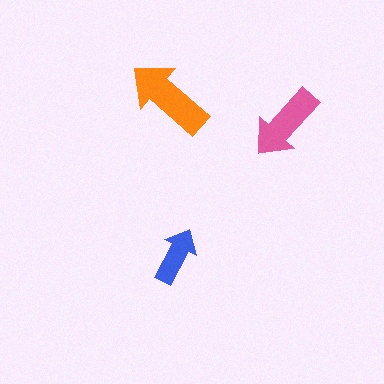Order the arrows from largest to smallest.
the orange one, the pink one, the blue one.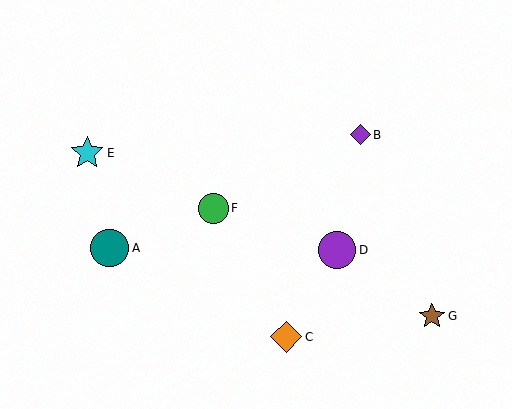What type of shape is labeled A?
Shape A is a teal circle.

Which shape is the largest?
The teal circle (labeled A) is the largest.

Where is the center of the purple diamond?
The center of the purple diamond is at (360, 135).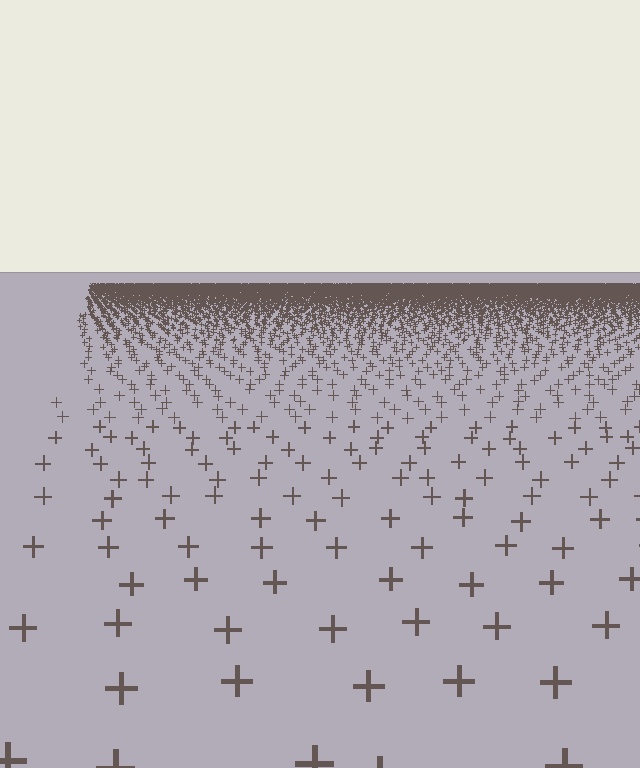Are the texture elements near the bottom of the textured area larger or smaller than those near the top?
Larger. Near the bottom, elements are closer to the viewer and appear at a bigger on-screen size.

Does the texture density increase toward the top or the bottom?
Density increases toward the top.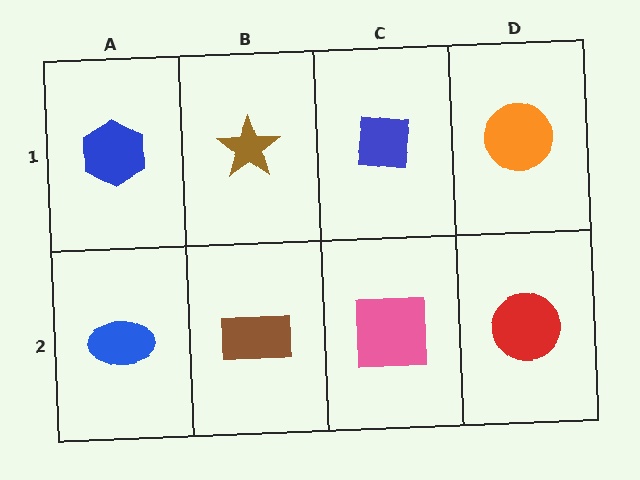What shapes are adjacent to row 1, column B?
A brown rectangle (row 2, column B), a blue hexagon (row 1, column A), a blue square (row 1, column C).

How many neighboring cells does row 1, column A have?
2.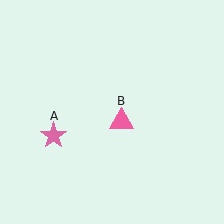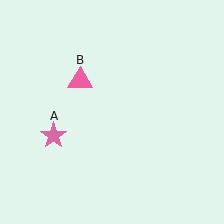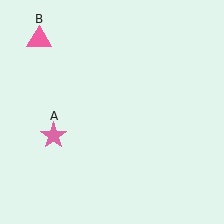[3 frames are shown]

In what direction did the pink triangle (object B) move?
The pink triangle (object B) moved up and to the left.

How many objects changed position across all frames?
1 object changed position: pink triangle (object B).